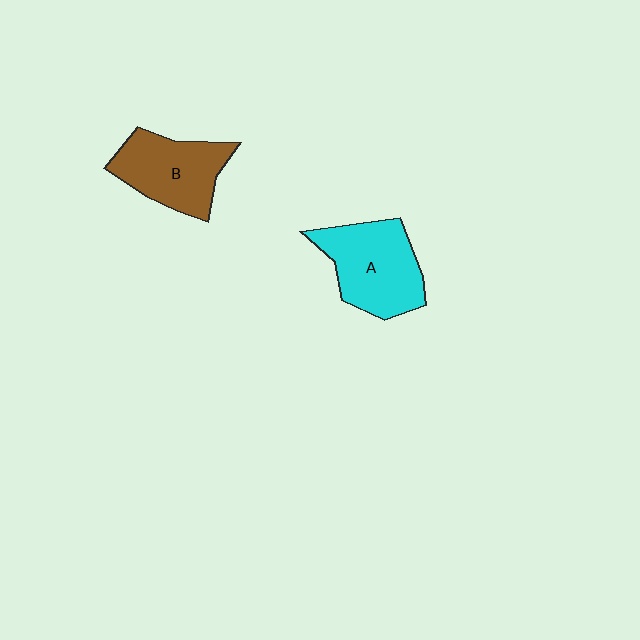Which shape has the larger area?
Shape A (cyan).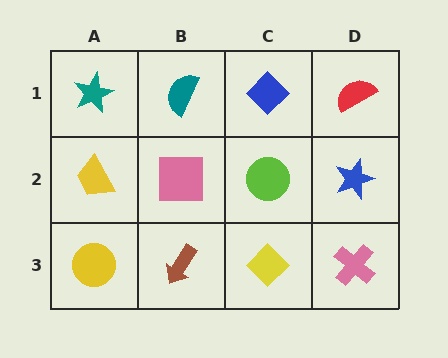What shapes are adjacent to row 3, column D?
A blue star (row 2, column D), a yellow diamond (row 3, column C).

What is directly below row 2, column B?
A brown arrow.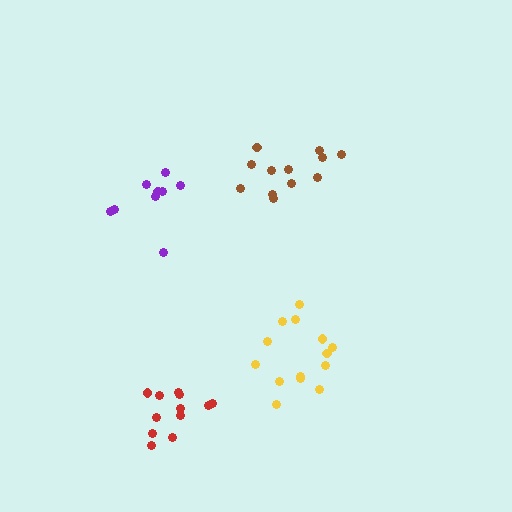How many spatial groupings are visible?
There are 4 spatial groupings.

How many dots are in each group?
Group 1: 12 dots, Group 2: 12 dots, Group 3: 9 dots, Group 4: 14 dots (47 total).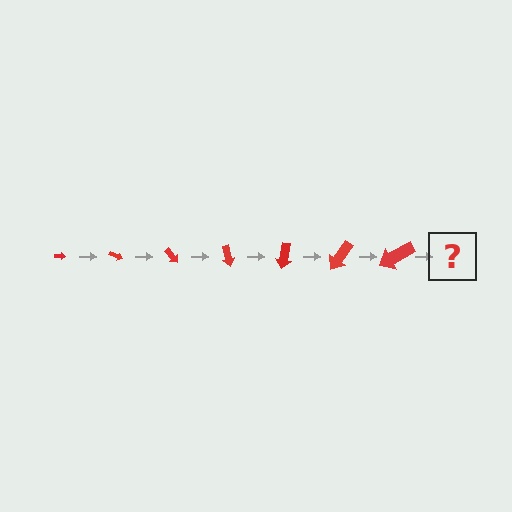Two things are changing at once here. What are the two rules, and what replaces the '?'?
The two rules are that the arrow grows larger each step and it rotates 25 degrees each step. The '?' should be an arrow, larger than the previous one and rotated 175 degrees from the start.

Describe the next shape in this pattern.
It should be an arrow, larger than the previous one and rotated 175 degrees from the start.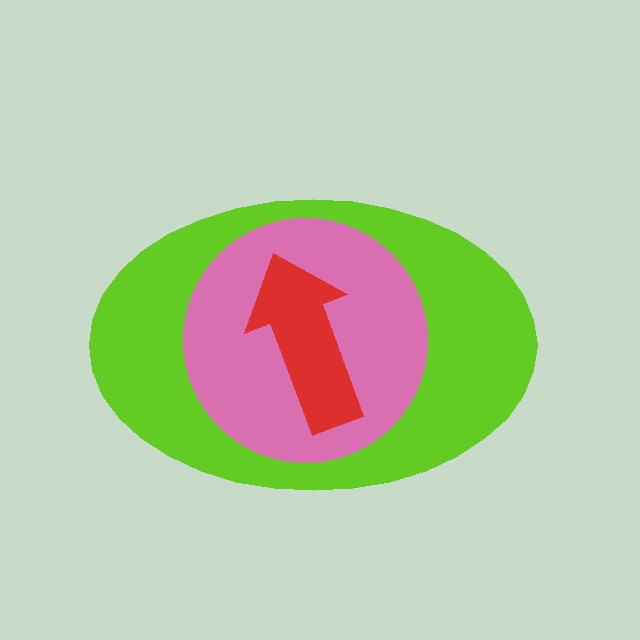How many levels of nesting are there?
3.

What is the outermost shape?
The lime ellipse.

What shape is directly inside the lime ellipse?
The pink circle.